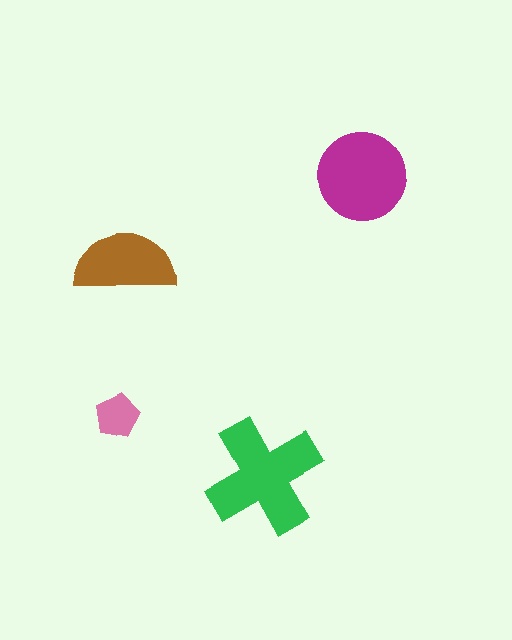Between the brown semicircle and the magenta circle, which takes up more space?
The magenta circle.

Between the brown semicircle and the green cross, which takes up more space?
The green cross.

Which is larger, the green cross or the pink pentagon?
The green cross.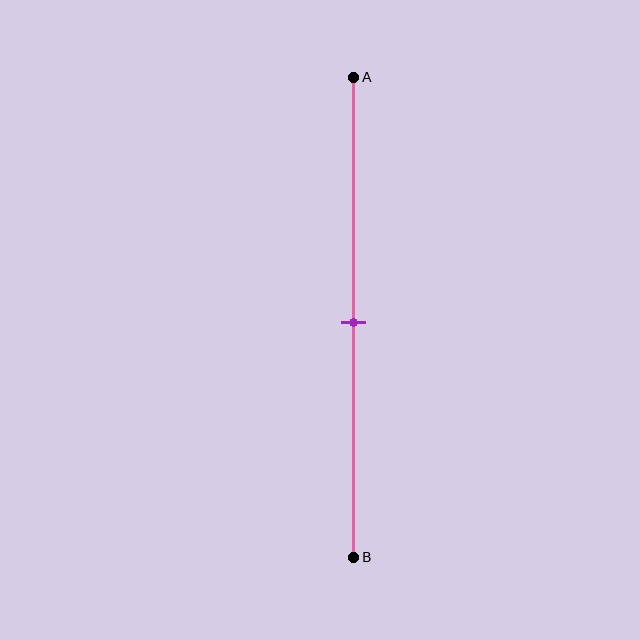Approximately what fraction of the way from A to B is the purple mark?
The purple mark is approximately 50% of the way from A to B.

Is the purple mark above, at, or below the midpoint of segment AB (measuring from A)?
The purple mark is approximately at the midpoint of segment AB.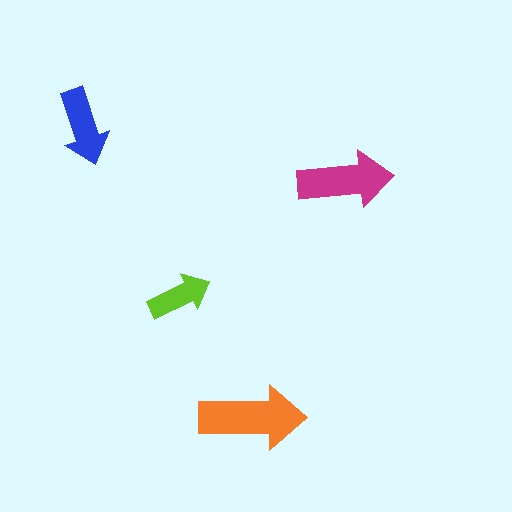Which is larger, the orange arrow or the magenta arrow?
The orange one.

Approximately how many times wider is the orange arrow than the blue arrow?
About 1.5 times wider.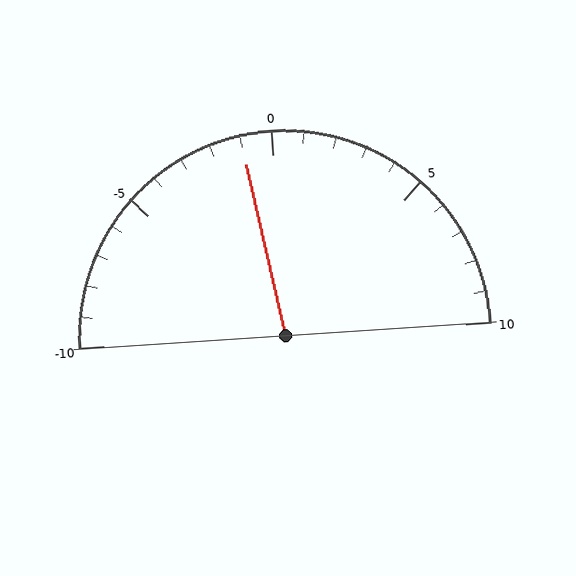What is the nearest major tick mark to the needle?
The nearest major tick mark is 0.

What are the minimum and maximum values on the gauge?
The gauge ranges from -10 to 10.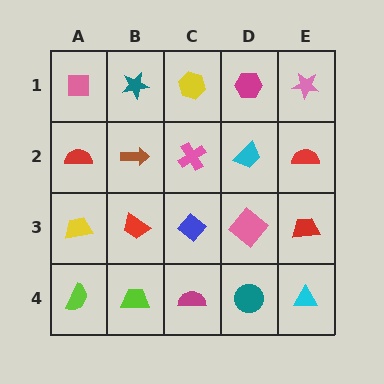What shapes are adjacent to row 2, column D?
A magenta hexagon (row 1, column D), a pink diamond (row 3, column D), a pink cross (row 2, column C), a red semicircle (row 2, column E).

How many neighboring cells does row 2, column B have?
4.